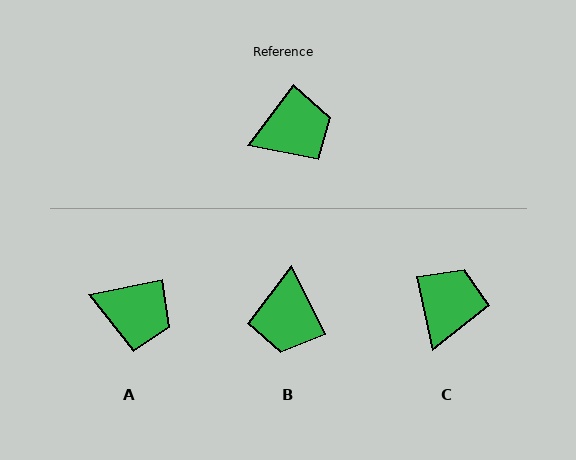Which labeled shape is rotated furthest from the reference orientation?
B, about 117 degrees away.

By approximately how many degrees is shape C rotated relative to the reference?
Approximately 50 degrees counter-clockwise.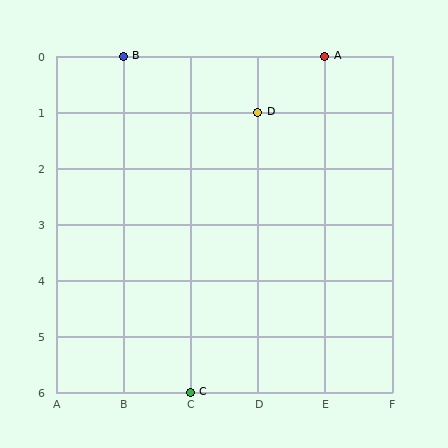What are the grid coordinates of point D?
Point D is at grid coordinates (D, 1).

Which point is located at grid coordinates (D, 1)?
Point D is at (D, 1).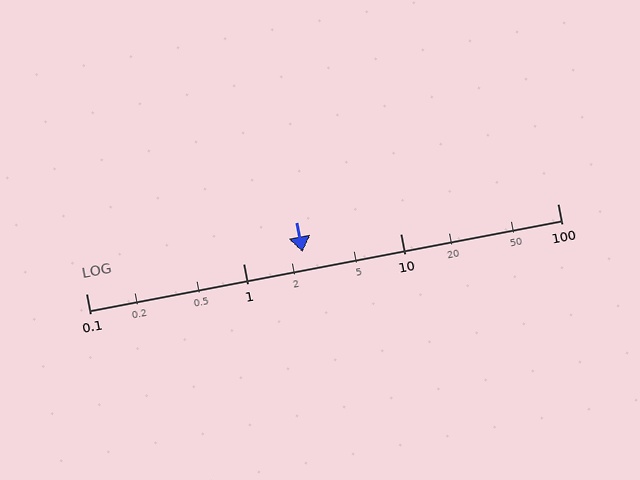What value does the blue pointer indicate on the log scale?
The pointer indicates approximately 2.4.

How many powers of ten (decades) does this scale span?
The scale spans 3 decades, from 0.1 to 100.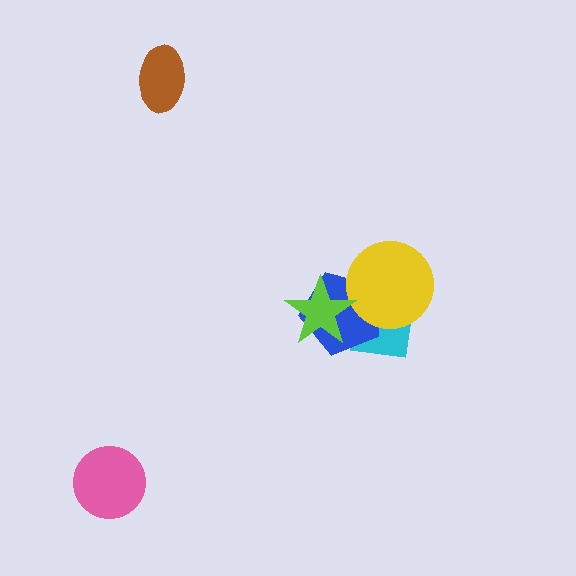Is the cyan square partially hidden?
Yes, it is partially covered by another shape.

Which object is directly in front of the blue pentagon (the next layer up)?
The yellow circle is directly in front of the blue pentagon.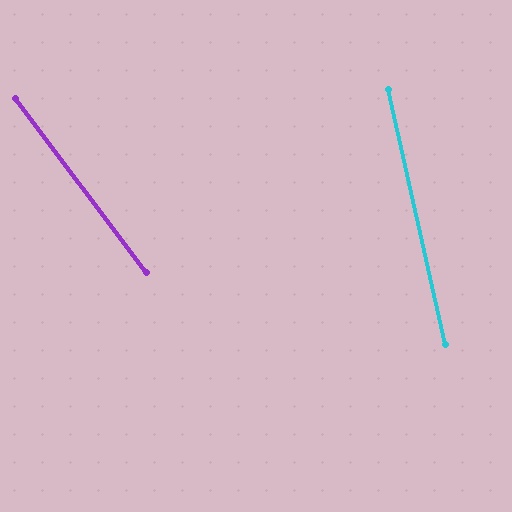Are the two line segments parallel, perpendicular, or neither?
Neither parallel nor perpendicular — they differ by about 24°.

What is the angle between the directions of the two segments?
Approximately 24 degrees.